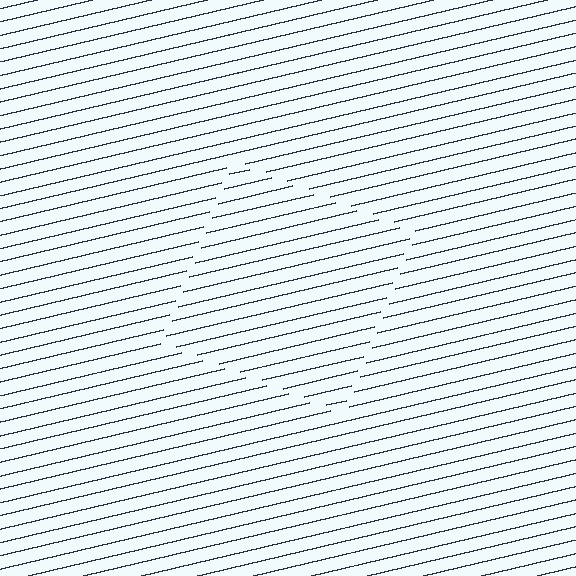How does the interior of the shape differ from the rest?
The interior of the shape contains the same grating, shifted by half a period — the contour is defined by the phase discontinuity where line-ends from the inner and outer gratings abut.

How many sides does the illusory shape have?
4 sides — the line-ends trace a square.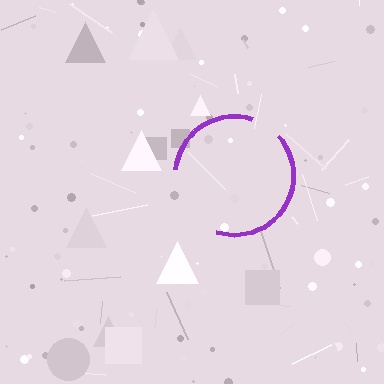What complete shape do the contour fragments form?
The contour fragments form a circle.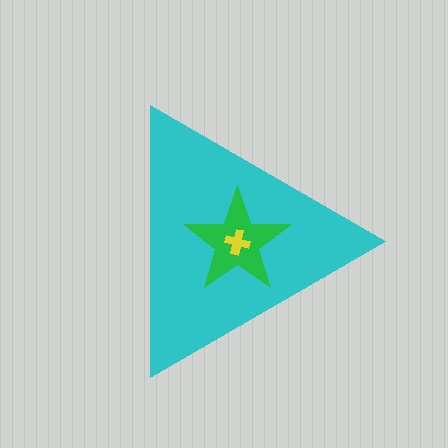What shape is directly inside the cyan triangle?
The green star.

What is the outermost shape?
The cyan triangle.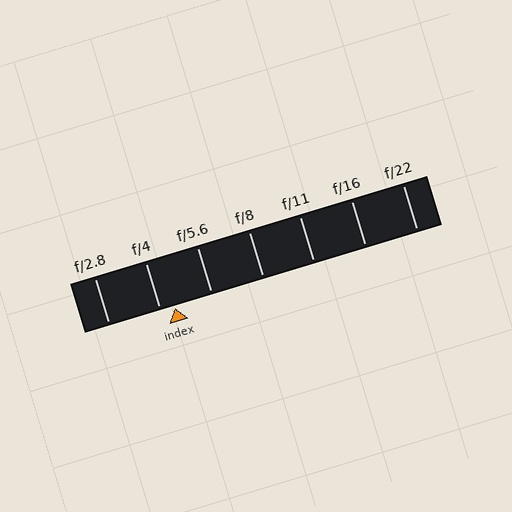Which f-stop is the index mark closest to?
The index mark is closest to f/4.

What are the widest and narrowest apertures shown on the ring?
The widest aperture shown is f/2.8 and the narrowest is f/22.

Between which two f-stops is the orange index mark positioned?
The index mark is between f/4 and f/5.6.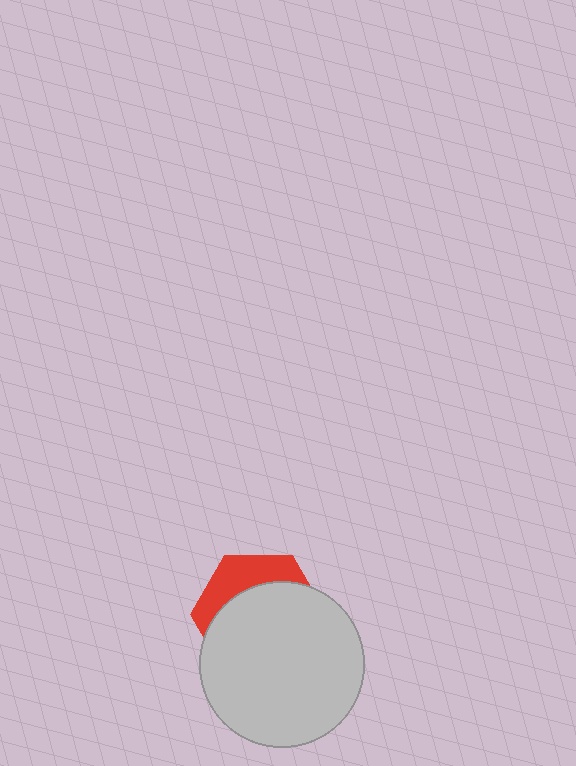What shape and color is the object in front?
The object in front is a light gray circle.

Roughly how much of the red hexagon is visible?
A small part of it is visible (roughly 30%).